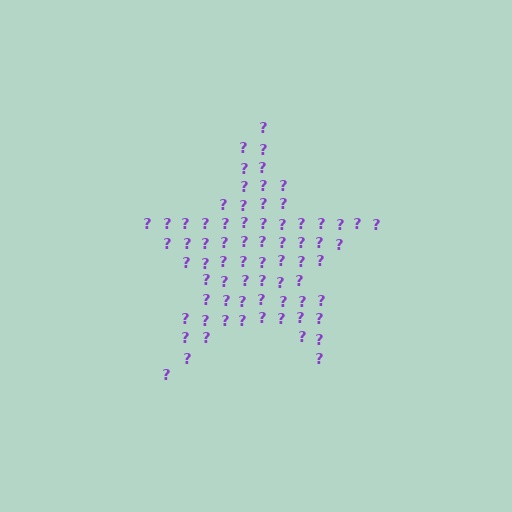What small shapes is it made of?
It is made of small question marks.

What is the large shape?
The large shape is a star.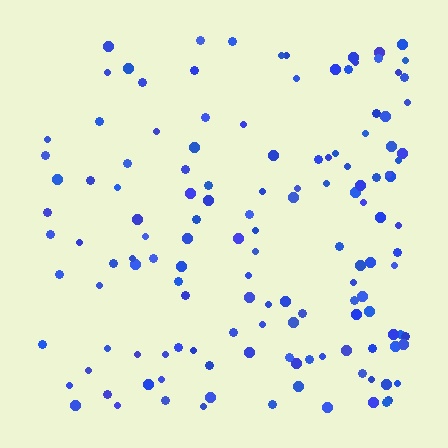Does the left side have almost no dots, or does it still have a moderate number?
Still a moderate number, just noticeably fewer than the right.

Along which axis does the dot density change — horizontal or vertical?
Horizontal.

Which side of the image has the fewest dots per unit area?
The left.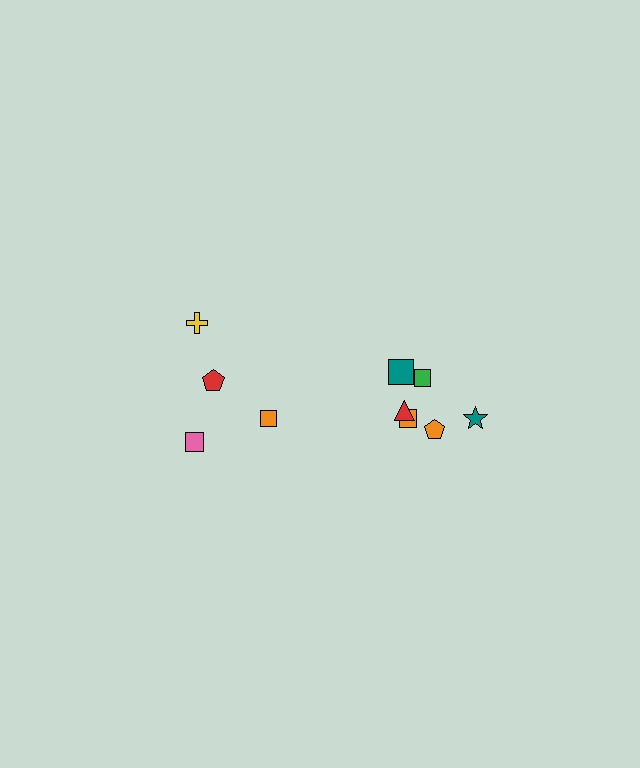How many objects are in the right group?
There are 6 objects.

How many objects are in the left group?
There are 4 objects.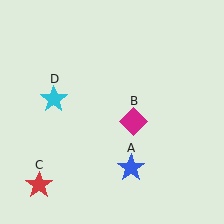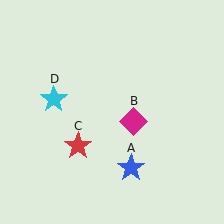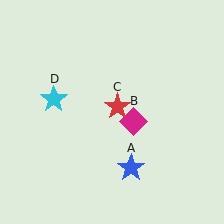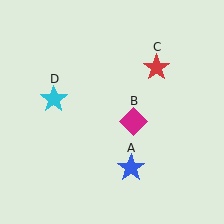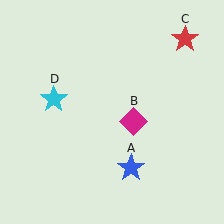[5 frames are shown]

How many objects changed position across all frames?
1 object changed position: red star (object C).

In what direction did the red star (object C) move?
The red star (object C) moved up and to the right.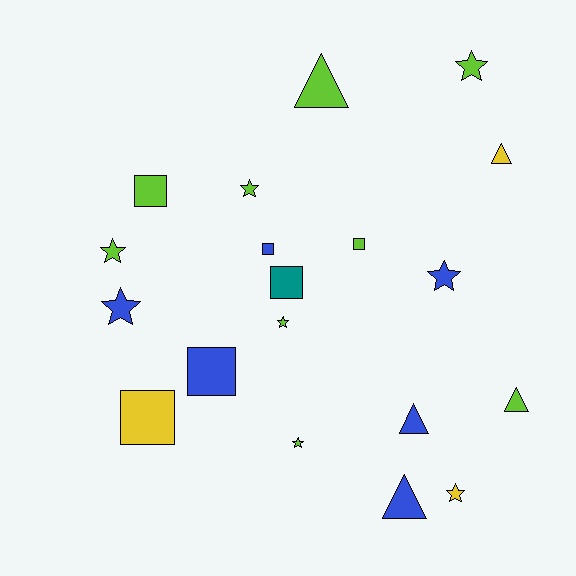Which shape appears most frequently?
Star, with 8 objects.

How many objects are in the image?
There are 19 objects.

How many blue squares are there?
There are 2 blue squares.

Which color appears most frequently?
Lime, with 9 objects.